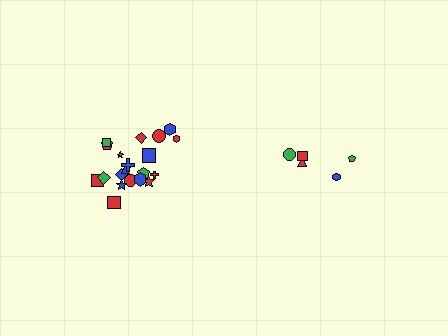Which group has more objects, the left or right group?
The left group.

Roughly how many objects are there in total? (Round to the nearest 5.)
Roughly 25 objects in total.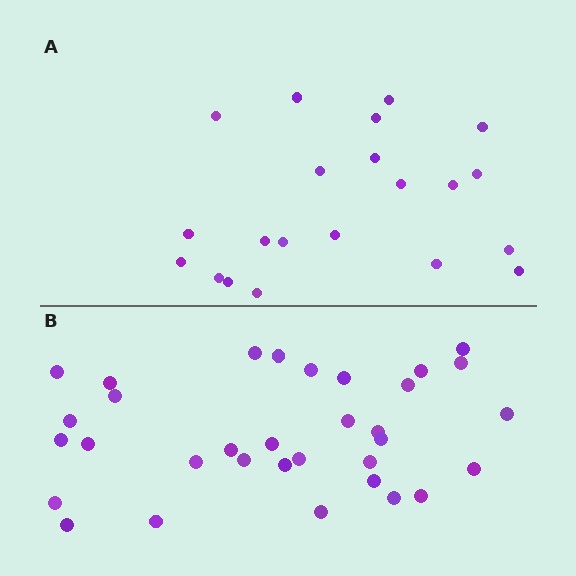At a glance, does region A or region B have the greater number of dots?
Region B (the bottom region) has more dots.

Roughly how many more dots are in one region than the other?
Region B has roughly 12 or so more dots than region A.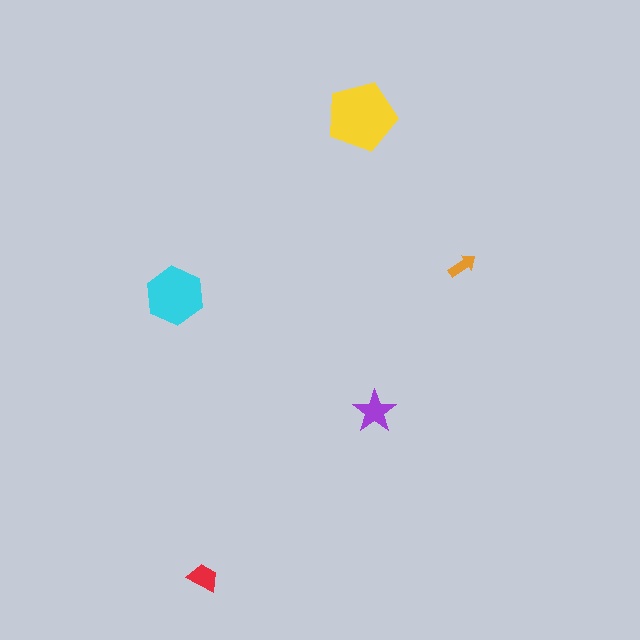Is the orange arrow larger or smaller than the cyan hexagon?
Smaller.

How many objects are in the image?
There are 5 objects in the image.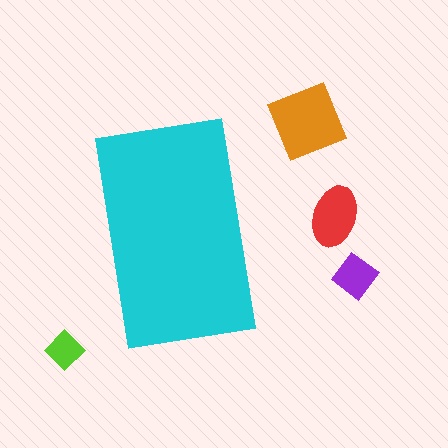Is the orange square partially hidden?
No, the orange square is fully visible.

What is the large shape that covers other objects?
A cyan rectangle.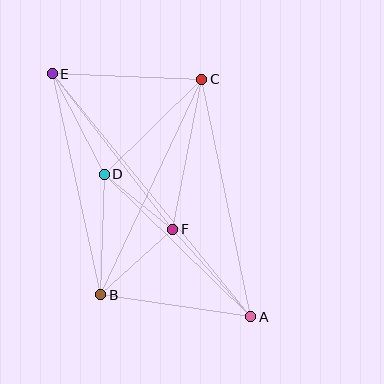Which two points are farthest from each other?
Points A and E are farthest from each other.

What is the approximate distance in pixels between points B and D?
The distance between B and D is approximately 121 pixels.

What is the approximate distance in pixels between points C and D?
The distance between C and D is approximately 136 pixels.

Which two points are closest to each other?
Points D and F are closest to each other.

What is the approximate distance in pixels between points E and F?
The distance between E and F is approximately 197 pixels.